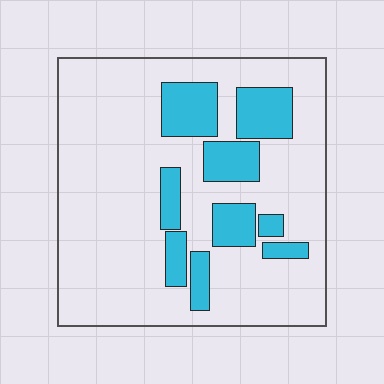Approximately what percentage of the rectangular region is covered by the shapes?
Approximately 20%.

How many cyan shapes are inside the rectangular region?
9.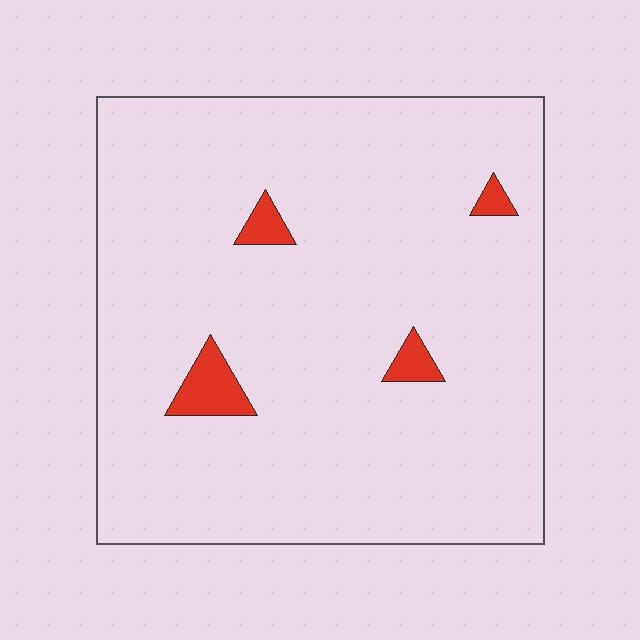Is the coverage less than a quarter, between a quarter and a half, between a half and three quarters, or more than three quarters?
Less than a quarter.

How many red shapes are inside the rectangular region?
4.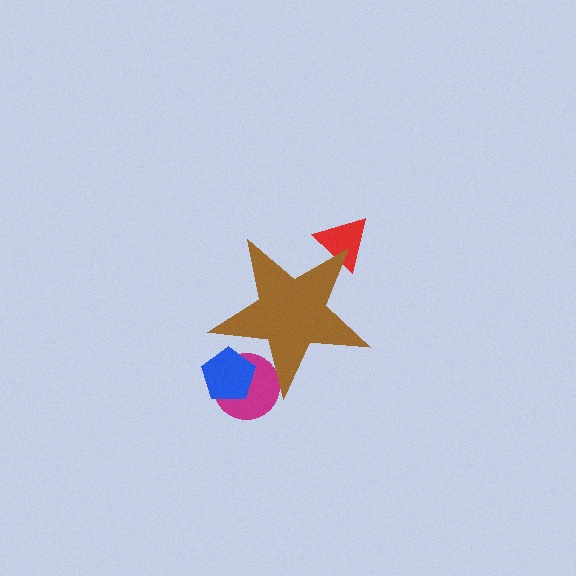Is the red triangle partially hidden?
Yes, the red triangle is partially hidden behind the brown star.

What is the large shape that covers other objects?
A brown star.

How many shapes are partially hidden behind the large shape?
3 shapes are partially hidden.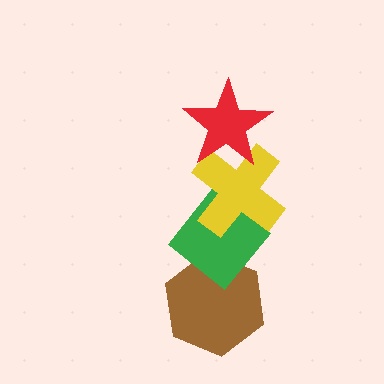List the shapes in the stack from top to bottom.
From top to bottom: the red star, the yellow cross, the green diamond, the brown hexagon.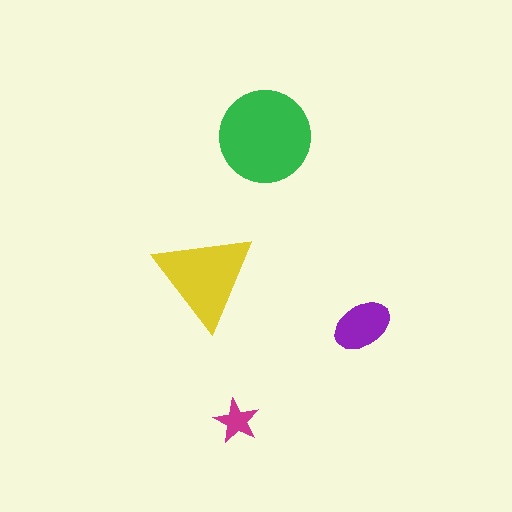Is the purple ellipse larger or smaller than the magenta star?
Larger.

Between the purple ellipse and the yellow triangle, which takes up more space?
The yellow triangle.